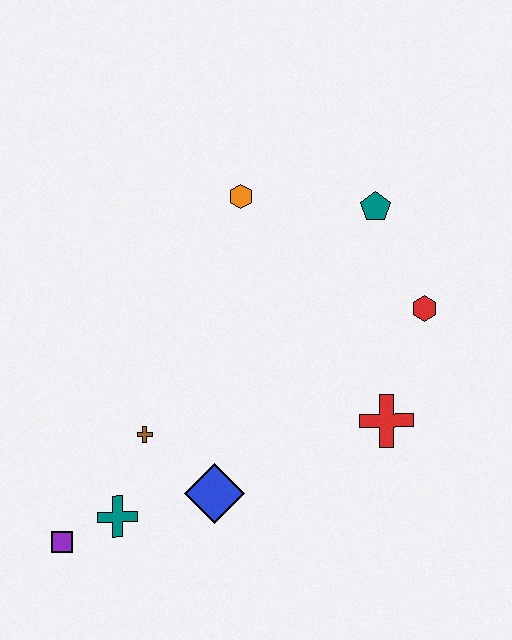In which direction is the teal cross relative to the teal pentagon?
The teal cross is below the teal pentagon.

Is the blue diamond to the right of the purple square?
Yes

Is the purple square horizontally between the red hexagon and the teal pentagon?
No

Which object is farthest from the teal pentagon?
The purple square is farthest from the teal pentagon.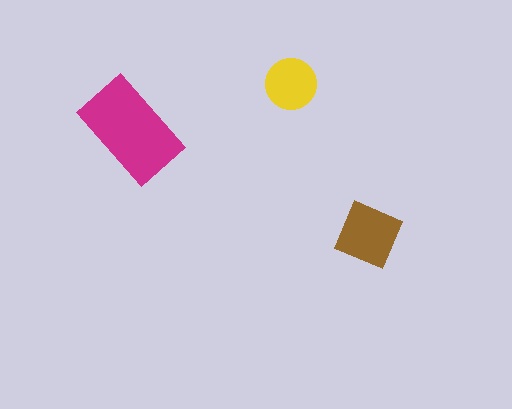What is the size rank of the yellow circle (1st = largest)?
3rd.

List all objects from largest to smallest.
The magenta rectangle, the brown diamond, the yellow circle.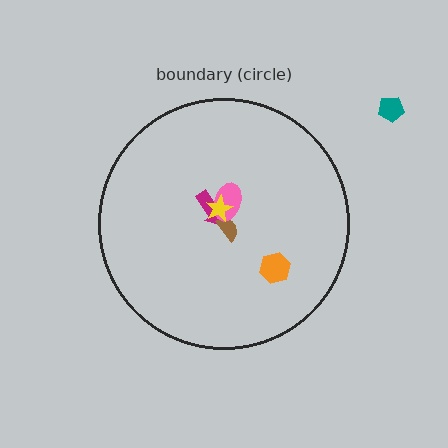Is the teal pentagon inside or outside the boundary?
Outside.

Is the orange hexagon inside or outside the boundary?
Inside.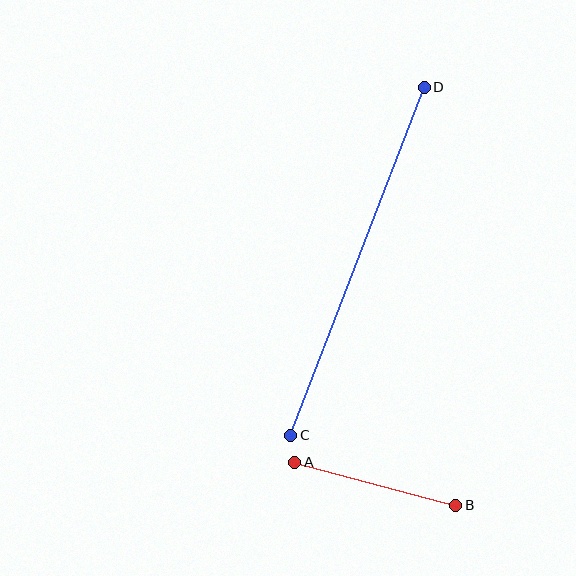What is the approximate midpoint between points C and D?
The midpoint is at approximately (358, 261) pixels.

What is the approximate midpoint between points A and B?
The midpoint is at approximately (375, 484) pixels.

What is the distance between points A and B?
The distance is approximately 167 pixels.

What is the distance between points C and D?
The distance is approximately 373 pixels.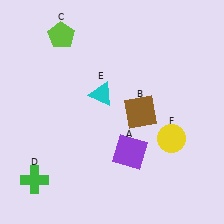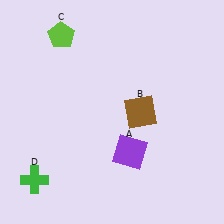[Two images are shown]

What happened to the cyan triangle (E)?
The cyan triangle (E) was removed in Image 2. It was in the top-left area of Image 1.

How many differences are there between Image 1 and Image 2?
There are 2 differences between the two images.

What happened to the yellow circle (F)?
The yellow circle (F) was removed in Image 2. It was in the bottom-right area of Image 1.